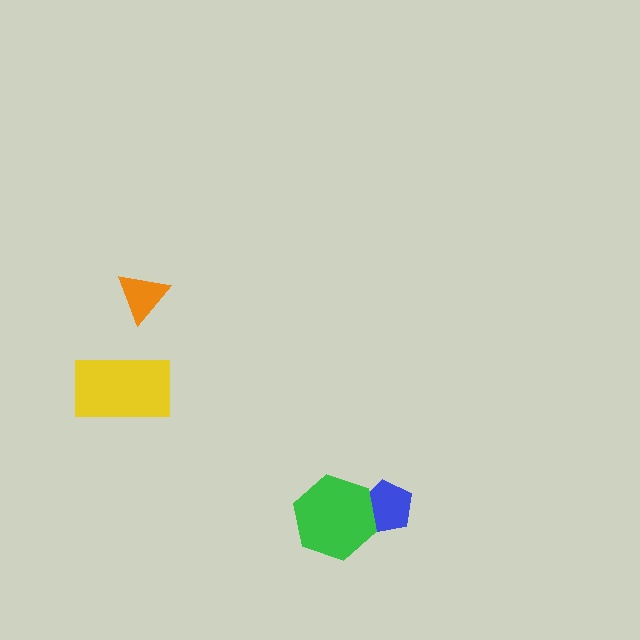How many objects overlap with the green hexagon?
1 object overlaps with the green hexagon.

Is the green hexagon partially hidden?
No, no other shape covers it.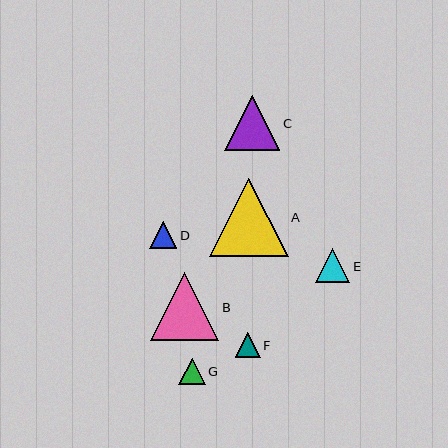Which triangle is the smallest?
Triangle F is the smallest with a size of approximately 25 pixels.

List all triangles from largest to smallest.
From largest to smallest: A, B, C, E, D, G, F.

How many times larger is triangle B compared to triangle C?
Triangle B is approximately 1.2 times the size of triangle C.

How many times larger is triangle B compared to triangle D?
Triangle B is approximately 2.5 times the size of triangle D.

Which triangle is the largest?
Triangle A is the largest with a size of approximately 79 pixels.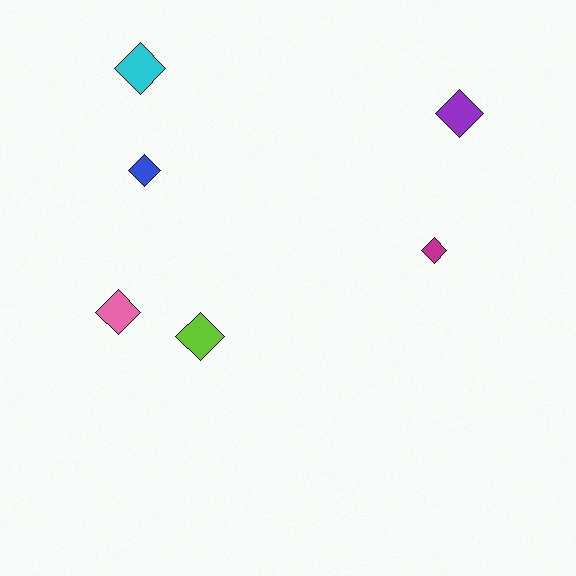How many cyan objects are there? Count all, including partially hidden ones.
There is 1 cyan object.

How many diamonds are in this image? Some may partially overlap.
There are 6 diamonds.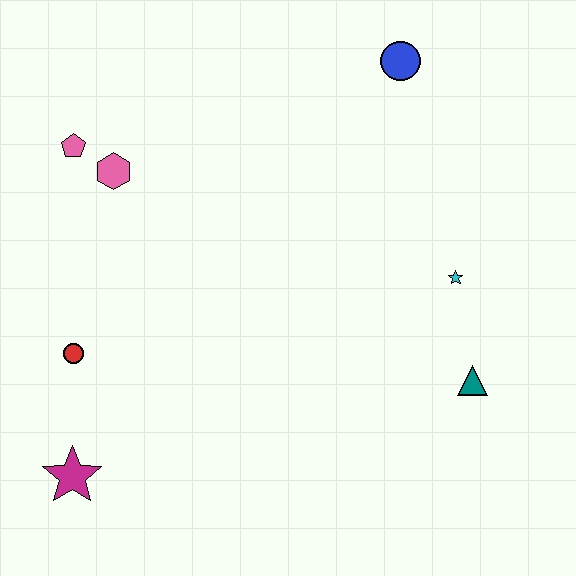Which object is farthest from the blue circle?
The magenta star is farthest from the blue circle.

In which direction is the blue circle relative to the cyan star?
The blue circle is above the cyan star.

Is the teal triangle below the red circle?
Yes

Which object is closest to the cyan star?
The teal triangle is closest to the cyan star.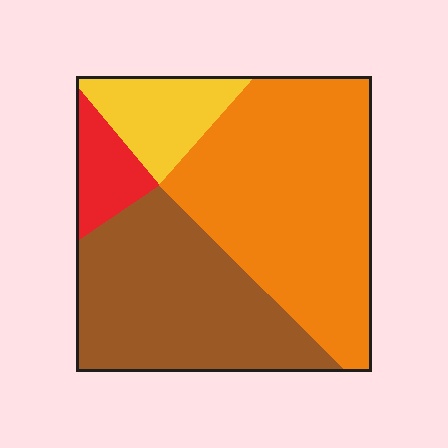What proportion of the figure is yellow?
Yellow takes up about one eighth (1/8) of the figure.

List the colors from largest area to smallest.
From largest to smallest: orange, brown, yellow, red.